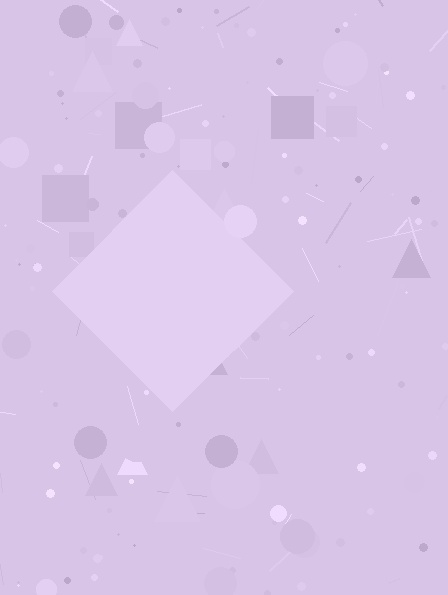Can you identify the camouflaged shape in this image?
The camouflaged shape is a diamond.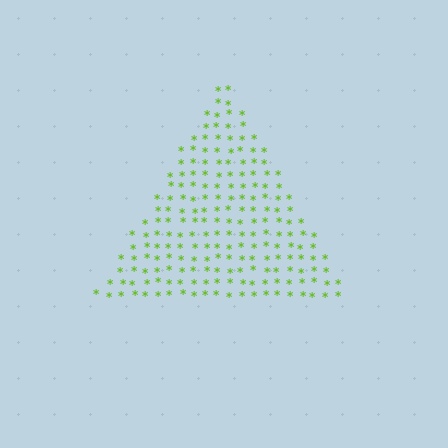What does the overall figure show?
The overall figure shows a triangle.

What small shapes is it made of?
It is made of small asterisks.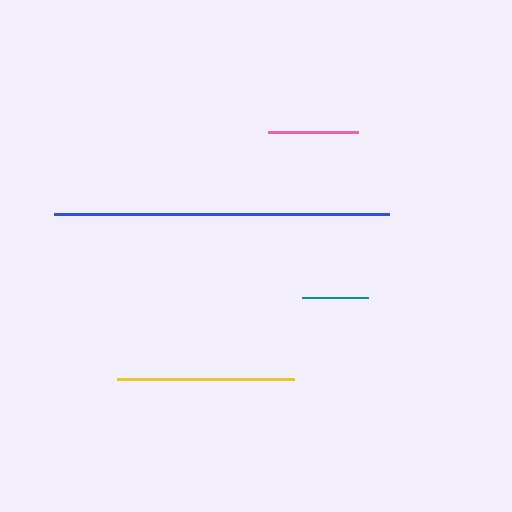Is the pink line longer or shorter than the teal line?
The pink line is longer than the teal line.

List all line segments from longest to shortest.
From longest to shortest: blue, yellow, pink, teal.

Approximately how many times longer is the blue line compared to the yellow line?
The blue line is approximately 1.9 times the length of the yellow line.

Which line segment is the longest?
The blue line is the longest at approximately 335 pixels.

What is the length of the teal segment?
The teal segment is approximately 66 pixels long.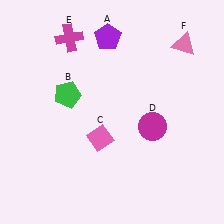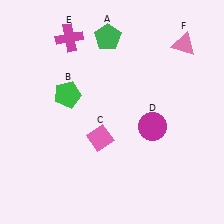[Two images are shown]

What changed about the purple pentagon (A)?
In Image 1, A is purple. In Image 2, it changed to green.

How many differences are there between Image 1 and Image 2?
There is 1 difference between the two images.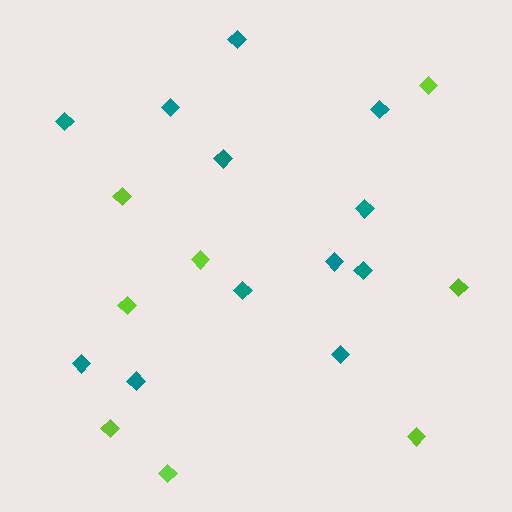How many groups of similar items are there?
There are 2 groups: one group of teal diamonds (12) and one group of lime diamonds (8).